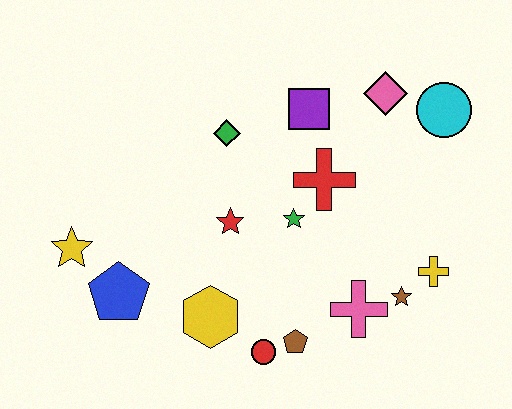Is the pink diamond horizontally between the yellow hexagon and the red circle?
No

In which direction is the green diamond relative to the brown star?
The green diamond is to the left of the brown star.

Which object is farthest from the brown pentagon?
The cyan circle is farthest from the brown pentagon.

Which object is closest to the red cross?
The green star is closest to the red cross.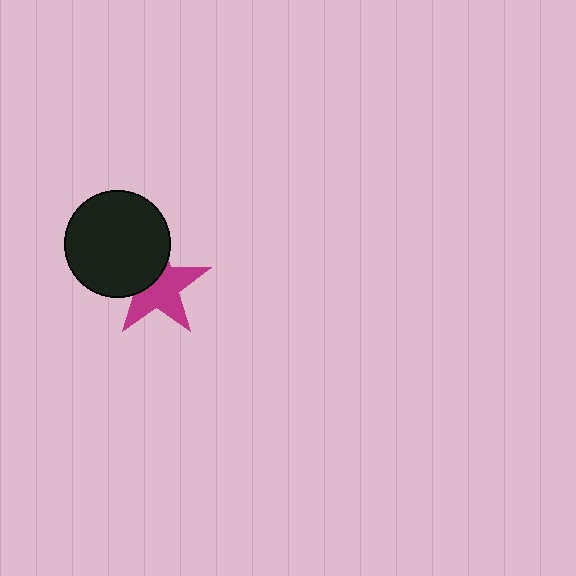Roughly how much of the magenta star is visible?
About half of it is visible (roughly 61%).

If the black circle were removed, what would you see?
You would see the complete magenta star.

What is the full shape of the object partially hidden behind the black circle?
The partially hidden object is a magenta star.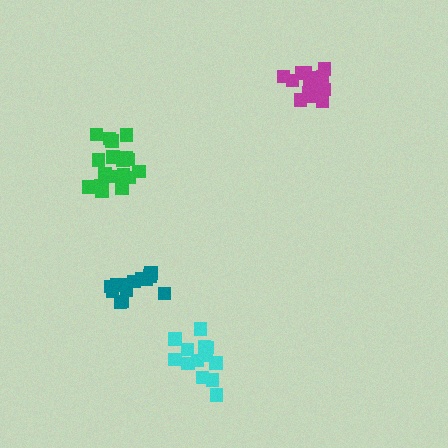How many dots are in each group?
Group 1: 17 dots, Group 2: 13 dots, Group 3: 13 dots, Group 4: 19 dots (62 total).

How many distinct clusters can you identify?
There are 4 distinct clusters.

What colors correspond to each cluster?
The clusters are colored: magenta, cyan, teal, green.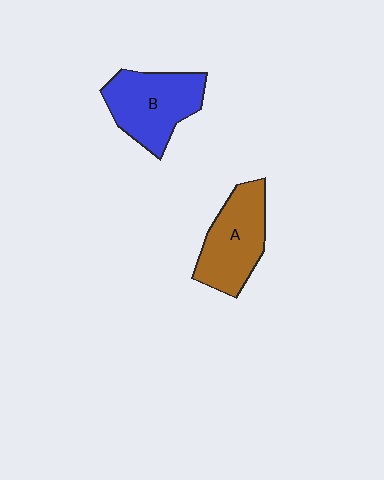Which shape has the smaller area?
Shape A (brown).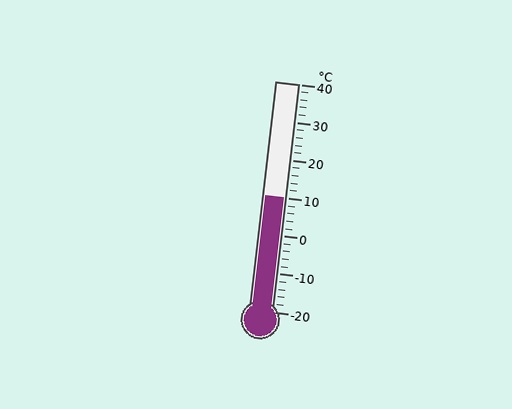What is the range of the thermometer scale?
The thermometer scale ranges from -20°C to 40°C.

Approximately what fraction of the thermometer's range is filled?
The thermometer is filled to approximately 50% of its range.